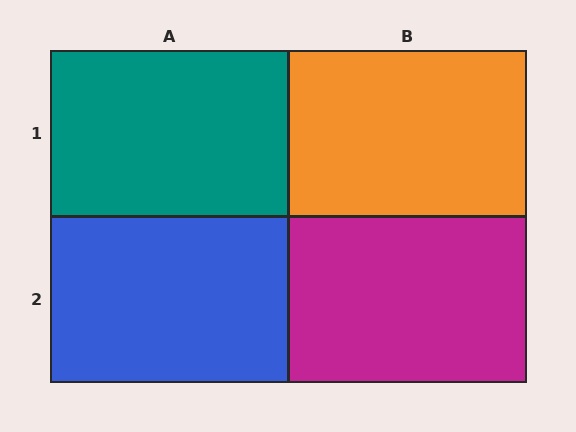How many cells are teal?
1 cell is teal.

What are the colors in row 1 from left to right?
Teal, orange.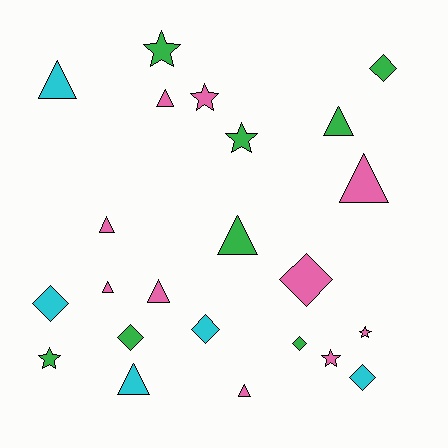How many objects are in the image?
There are 23 objects.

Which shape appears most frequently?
Triangle, with 10 objects.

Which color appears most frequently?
Pink, with 10 objects.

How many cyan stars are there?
There are no cyan stars.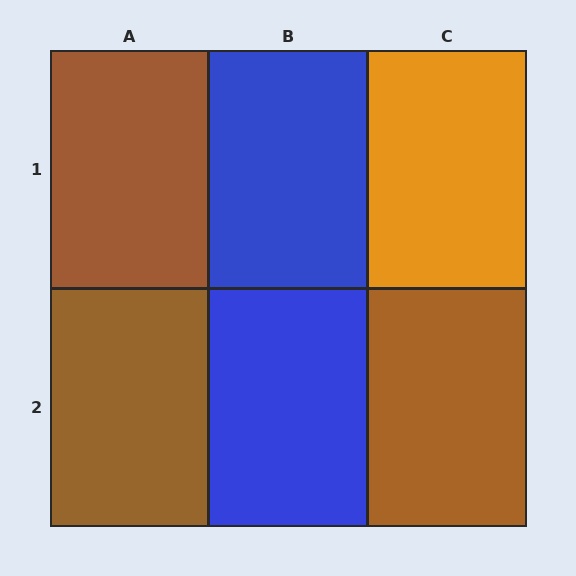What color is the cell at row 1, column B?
Blue.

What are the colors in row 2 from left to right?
Brown, blue, brown.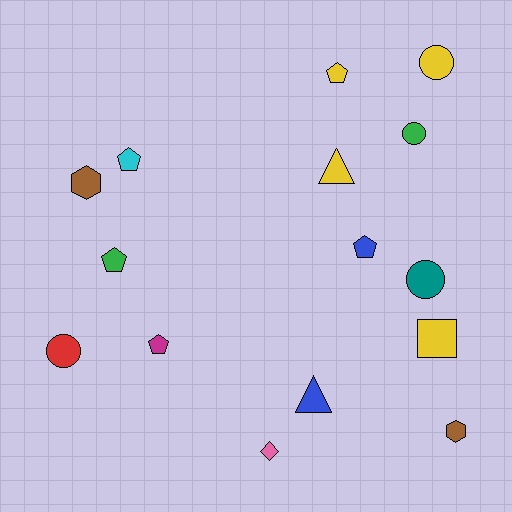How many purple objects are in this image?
There are no purple objects.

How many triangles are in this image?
There are 2 triangles.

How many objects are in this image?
There are 15 objects.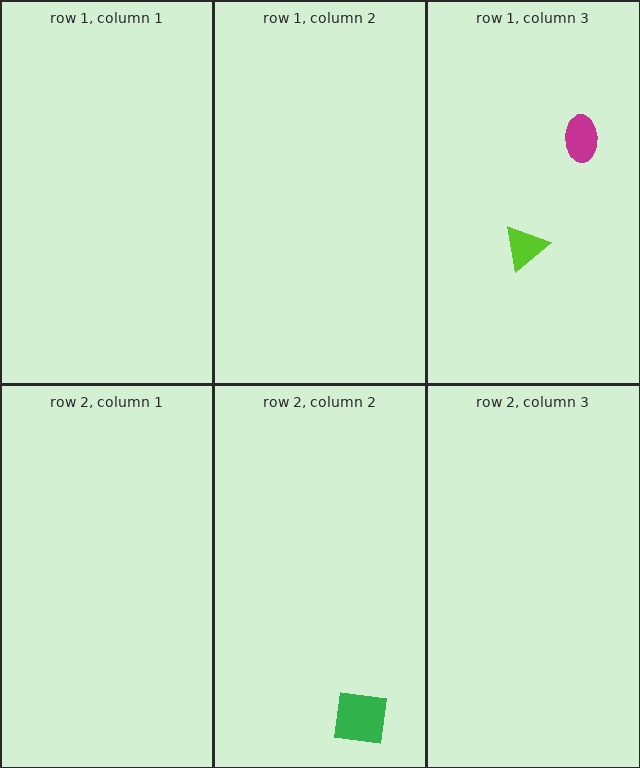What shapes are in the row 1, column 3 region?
The lime triangle, the magenta ellipse.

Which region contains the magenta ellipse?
The row 1, column 3 region.